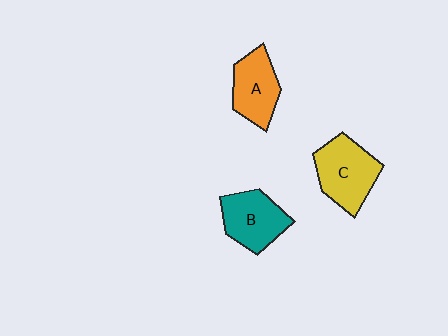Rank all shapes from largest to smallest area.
From largest to smallest: C (yellow), B (teal), A (orange).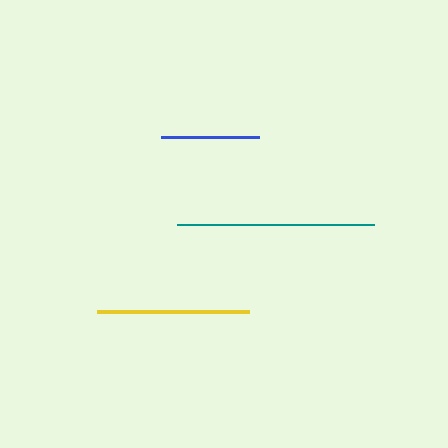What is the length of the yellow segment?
The yellow segment is approximately 152 pixels long.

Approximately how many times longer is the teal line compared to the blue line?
The teal line is approximately 2.0 times the length of the blue line.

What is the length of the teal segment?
The teal segment is approximately 197 pixels long.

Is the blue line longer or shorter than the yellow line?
The yellow line is longer than the blue line.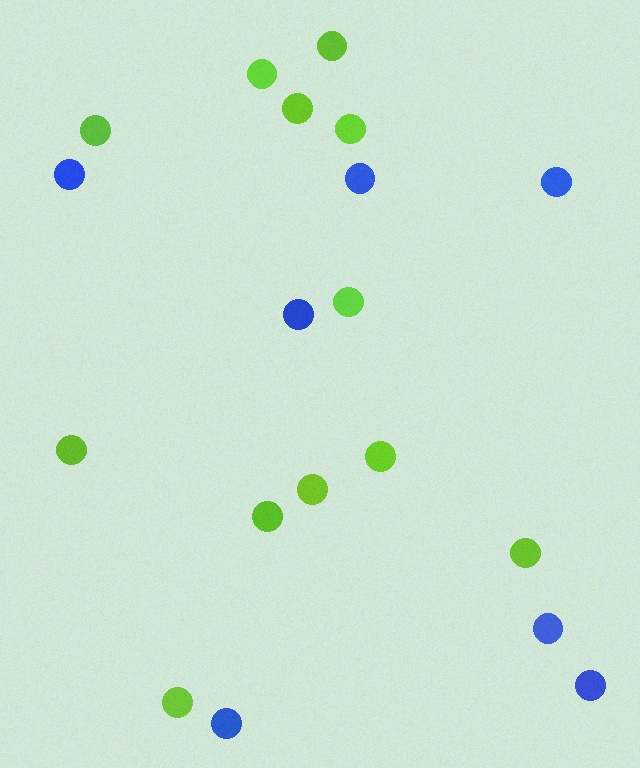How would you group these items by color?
There are 2 groups: one group of lime circles (12) and one group of blue circles (7).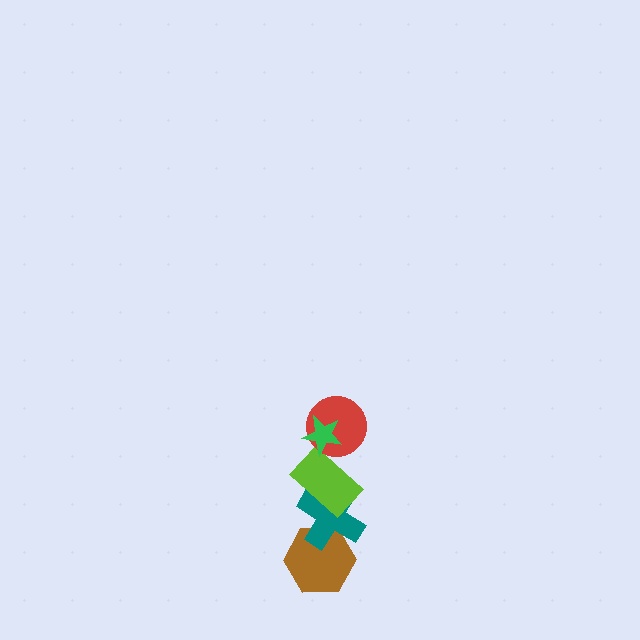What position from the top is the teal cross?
The teal cross is 4th from the top.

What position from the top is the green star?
The green star is 1st from the top.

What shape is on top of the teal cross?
The lime rectangle is on top of the teal cross.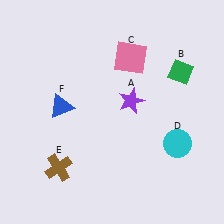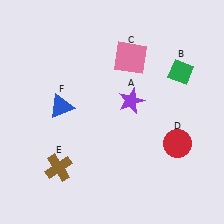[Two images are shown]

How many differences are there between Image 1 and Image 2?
There is 1 difference between the two images.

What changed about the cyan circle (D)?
In Image 1, D is cyan. In Image 2, it changed to red.